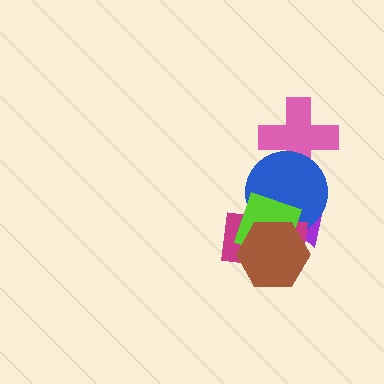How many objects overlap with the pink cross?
1 object overlaps with the pink cross.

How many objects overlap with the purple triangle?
4 objects overlap with the purple triangle.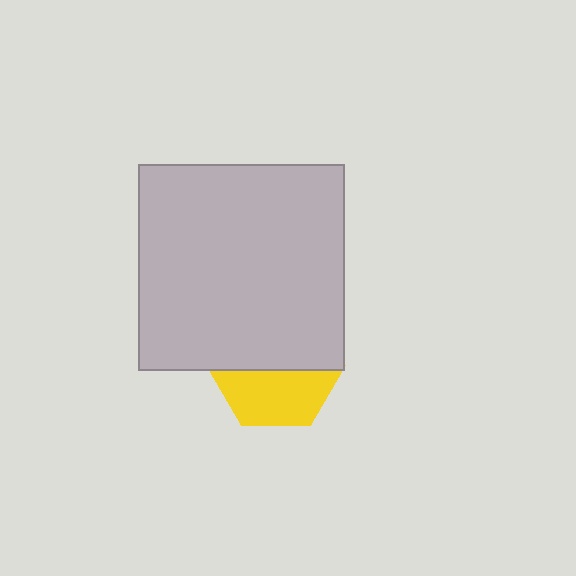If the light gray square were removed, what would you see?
You would see the complete yellow hexagon.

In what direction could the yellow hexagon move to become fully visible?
The yellow hexagon could move down. That would shift it out from behind the light gray square entirely.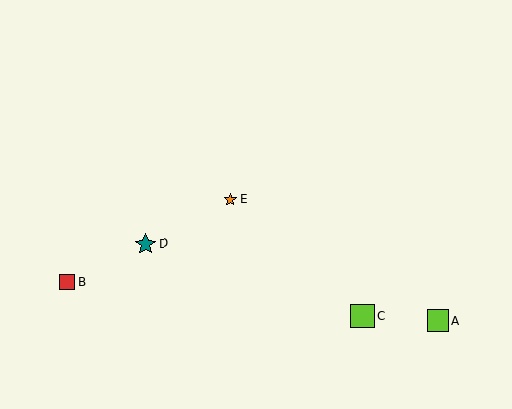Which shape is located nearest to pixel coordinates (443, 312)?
The lime square (labeled A) at (437, 321) is nearest to that location.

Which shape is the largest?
The lime square (labeled C) is the largest.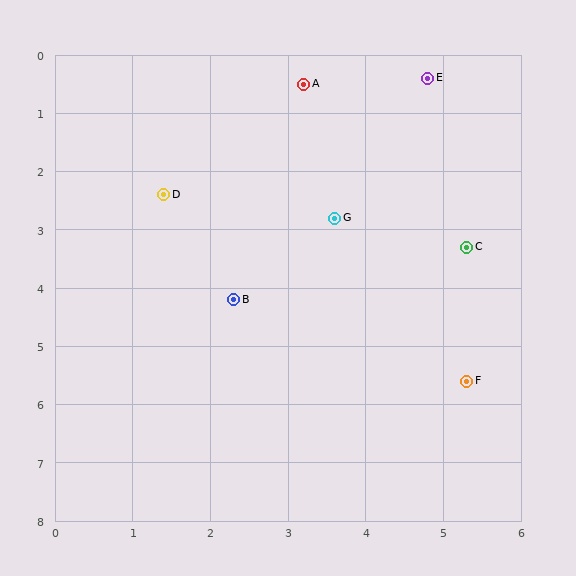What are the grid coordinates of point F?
Point F is at approximately (5.3, 5.6).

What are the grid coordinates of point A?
Point A is at approximately (3.2, 0.5).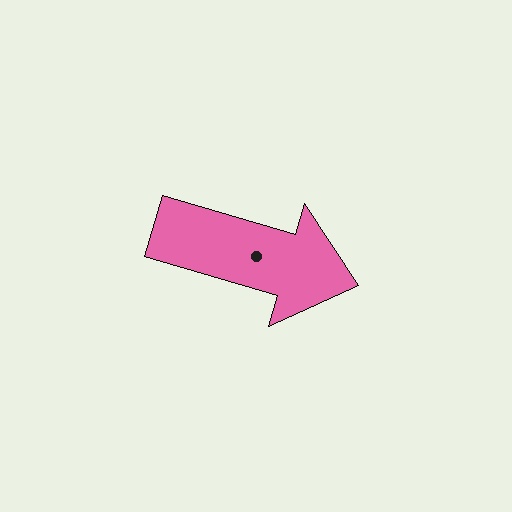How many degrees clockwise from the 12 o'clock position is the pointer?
Approximately 106 degrees.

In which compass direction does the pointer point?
East.